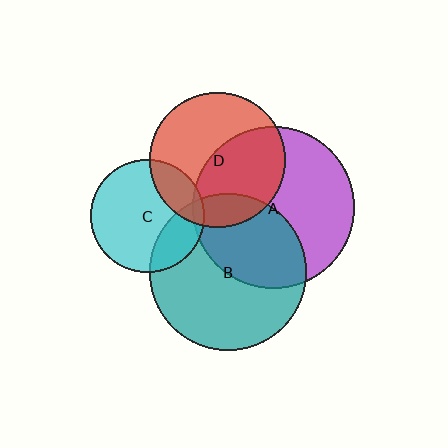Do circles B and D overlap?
Yes.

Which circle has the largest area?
Circle A (purple).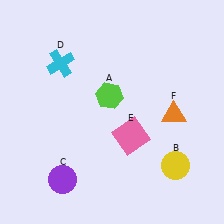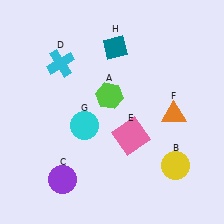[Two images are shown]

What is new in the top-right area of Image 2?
A teal diamond (H) was added in the top-right area of Image 2.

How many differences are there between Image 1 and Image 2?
There are 2 differences between the two images.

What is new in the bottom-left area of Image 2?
A cyan circle (G) was added in the bottom-left area of Image 2.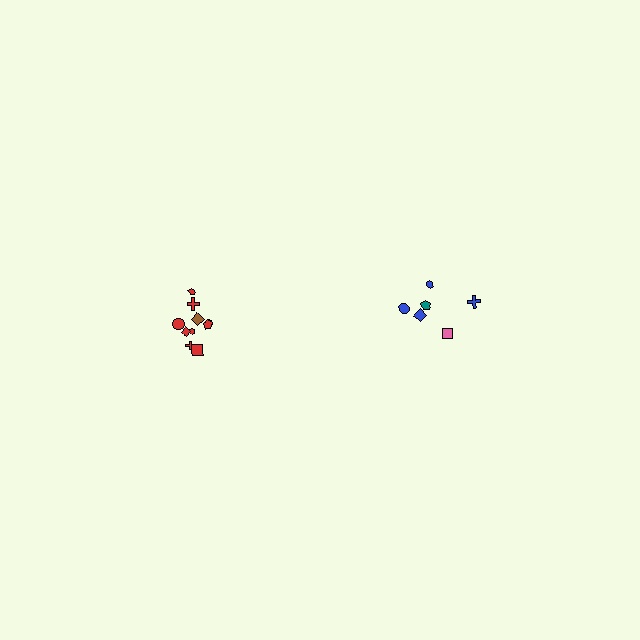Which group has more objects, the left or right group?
The left group.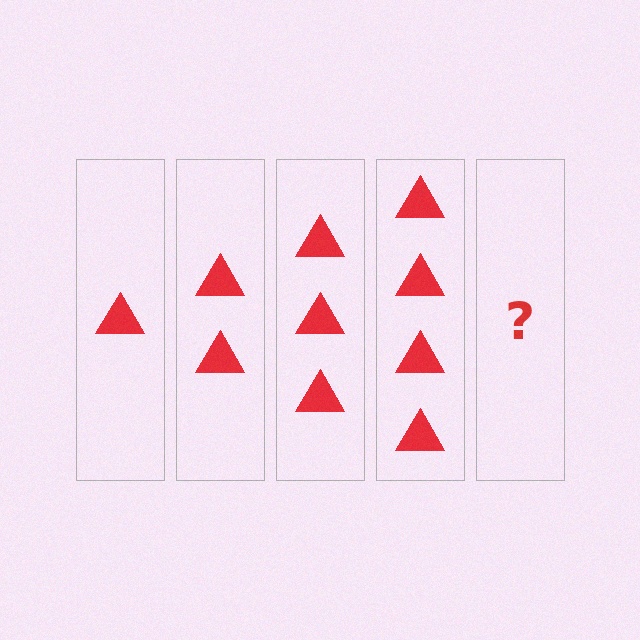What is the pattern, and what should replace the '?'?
The pattern is that each step adds one more triangle. The '?' should be 5 triangles.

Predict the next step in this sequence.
The next step is 5 triangles.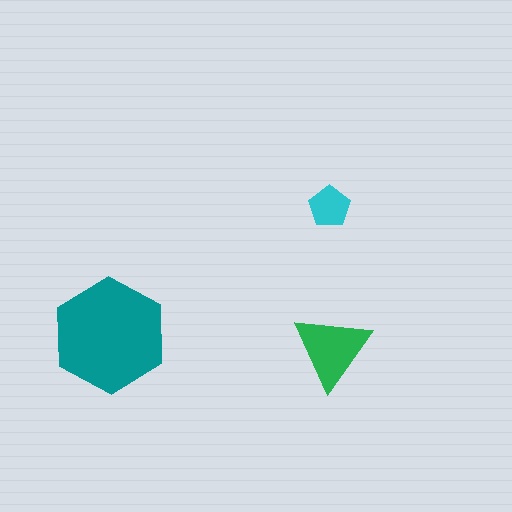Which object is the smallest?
The cyan pentagon.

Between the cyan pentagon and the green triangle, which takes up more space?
The green triangle.